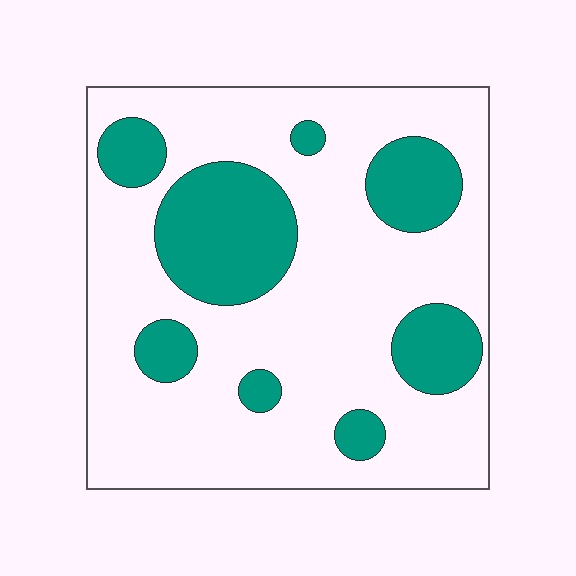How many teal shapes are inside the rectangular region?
8.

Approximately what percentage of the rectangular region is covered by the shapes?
Approximately 25%.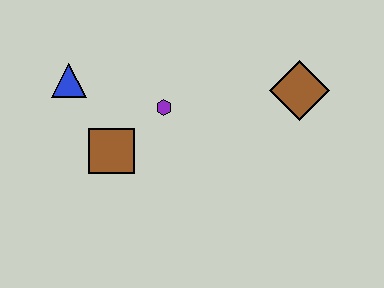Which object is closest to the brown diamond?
The purple hexagon is closest to the brown diamond.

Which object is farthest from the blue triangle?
The brown diamond is farthest from the blue triangle.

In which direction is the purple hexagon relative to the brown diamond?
The purple hexagon is to the left of the brown diamond.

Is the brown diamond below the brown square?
No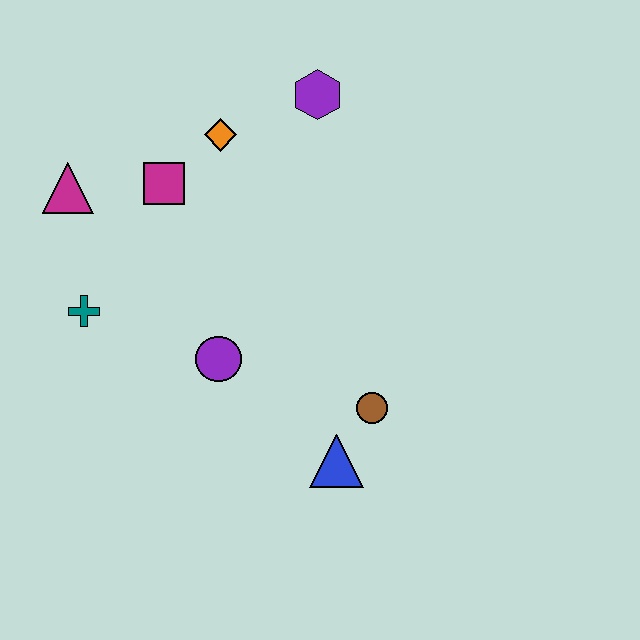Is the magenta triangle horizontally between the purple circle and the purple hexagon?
No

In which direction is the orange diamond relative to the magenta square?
The orange diamond is to the right of the magenta square.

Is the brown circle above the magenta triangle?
No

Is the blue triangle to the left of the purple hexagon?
No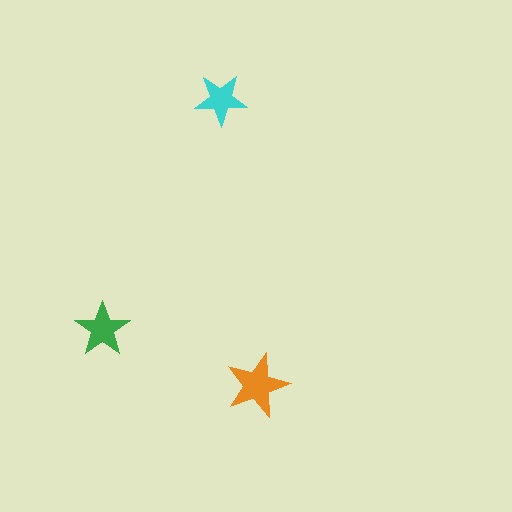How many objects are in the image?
There are 3 objects in the image.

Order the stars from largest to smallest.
the orange one, the green one, the cyan one.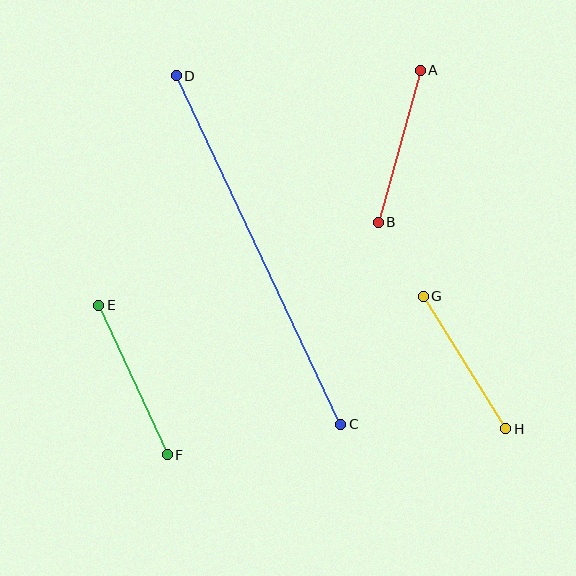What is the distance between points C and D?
The distance is approximately 386 pixels.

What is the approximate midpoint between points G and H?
The midpoint is at approximately (465, 362) pixels.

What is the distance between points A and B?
The distance is approximately 158 pixels.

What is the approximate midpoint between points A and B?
The midpoint is at approximately (399, 146) pixels.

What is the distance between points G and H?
The distance is approximately 156 pixels.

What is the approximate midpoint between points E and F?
The midpoint is at approximately (133, 380) pixels.